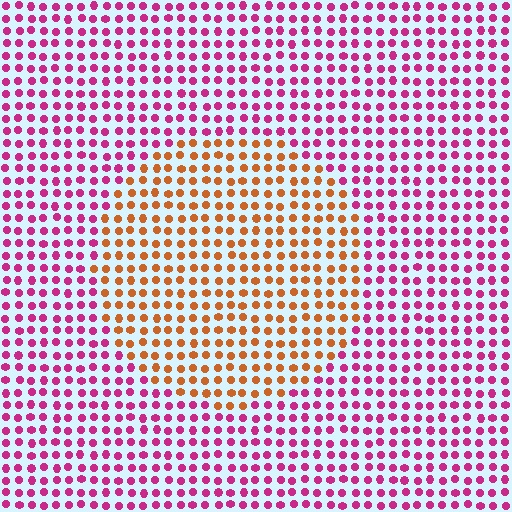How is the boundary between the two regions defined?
The boundary is defined purely by a slight shift in hue (about 58 degrees). Spacing, size, and orientation are identical on both sides.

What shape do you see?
I see a circle.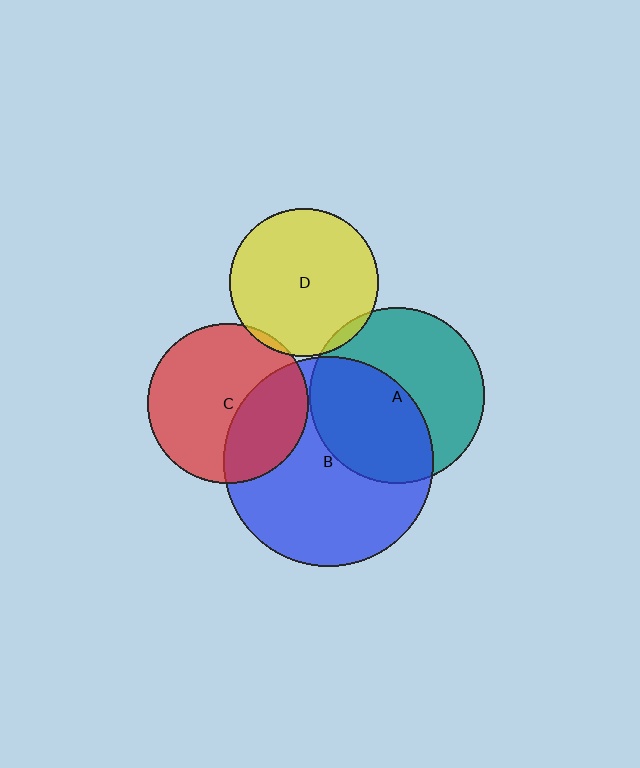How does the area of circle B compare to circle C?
Approximately 1.7 times.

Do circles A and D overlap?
Yes.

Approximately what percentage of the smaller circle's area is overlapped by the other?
Approximately 5%.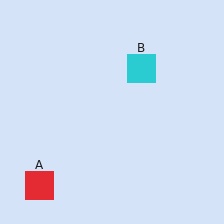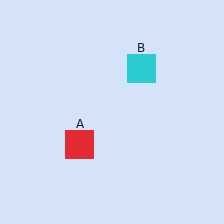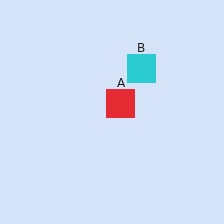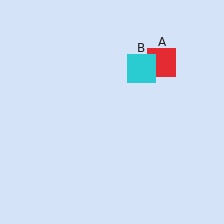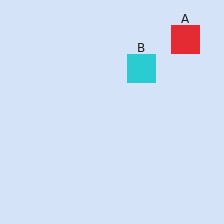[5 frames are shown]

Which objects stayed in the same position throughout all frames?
Cyan square (object B) remained stationary.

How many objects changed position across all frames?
1 object changed position: red square (object A).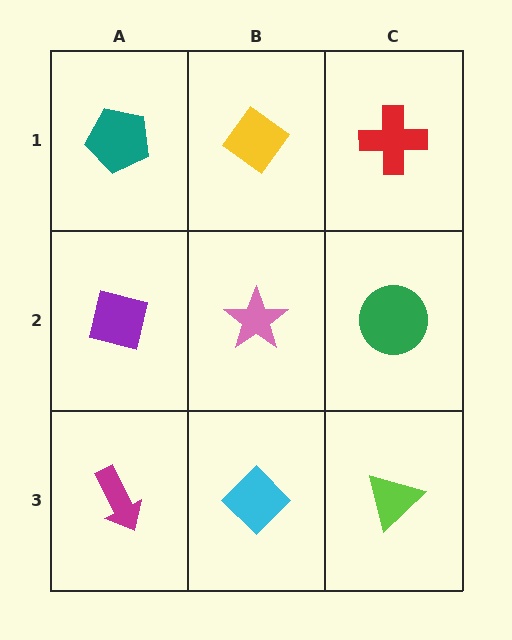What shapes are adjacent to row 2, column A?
A teal pentagon (row 1, column A), a magenta arrow (row 3, column A), a pink star (row 2, column B).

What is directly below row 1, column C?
A green circle.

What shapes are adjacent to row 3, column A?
A purple square (row 2, column A), a cyan diamond (row 3, column B).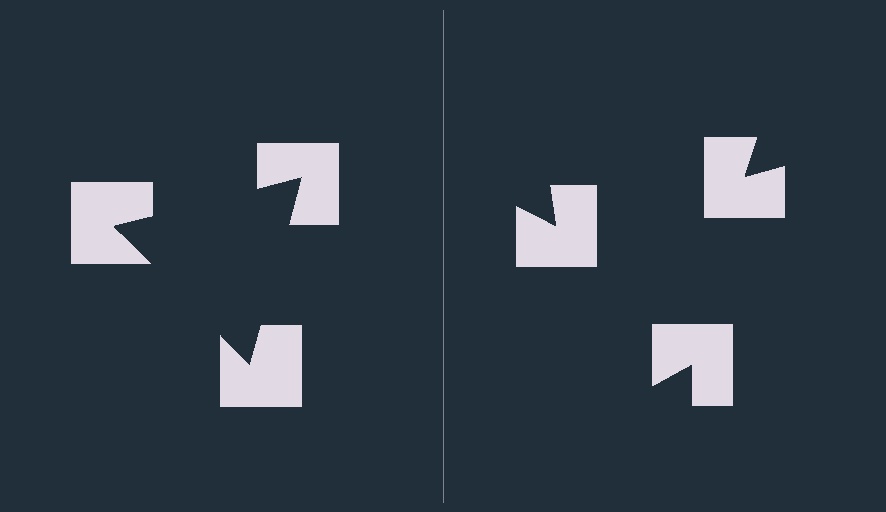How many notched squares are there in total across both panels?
6 — 3 on each side.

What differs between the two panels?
The notched squares are positioned identically on both sides; only the wedge orientations differ. On the left they align to a triangle; on the right they are misaligned.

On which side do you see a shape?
An illusory triangle appears on the left side. On the right side the wedge cuts are rotated, so no coherent shape forms.